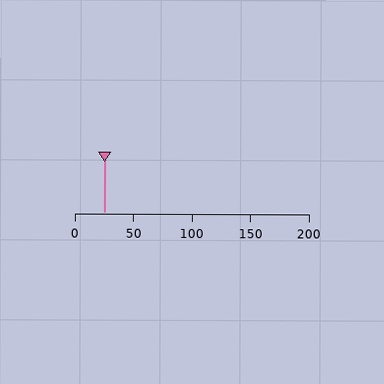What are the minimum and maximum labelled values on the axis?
The axis runs from 0 to 200.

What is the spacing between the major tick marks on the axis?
The major ticks are spaced 50 apart.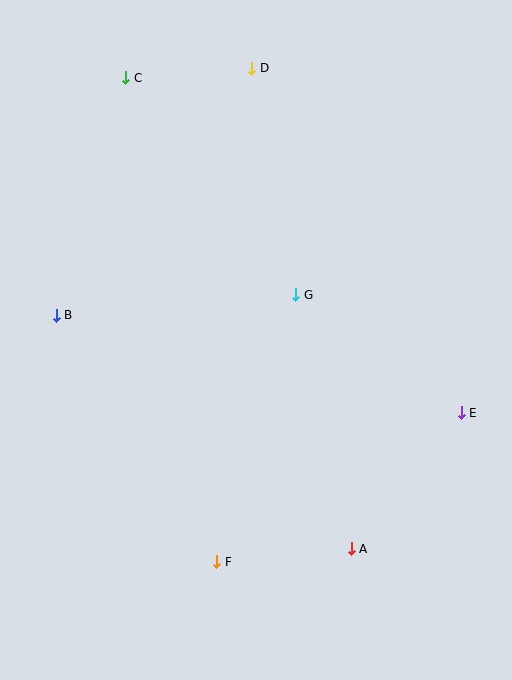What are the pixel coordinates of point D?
Point D is at (252, 68).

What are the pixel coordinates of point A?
Point A is at (351, 549).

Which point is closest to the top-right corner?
Point D is closest to the top-right corner.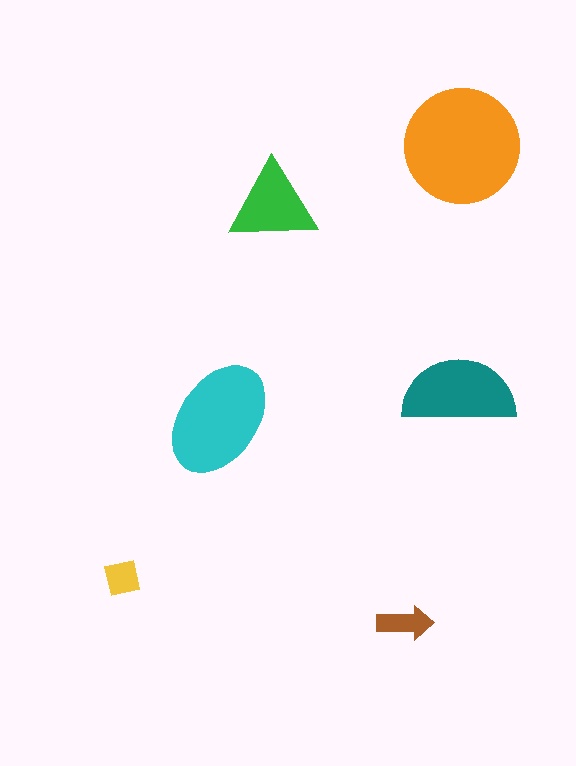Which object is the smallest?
The yellow square.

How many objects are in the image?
There are 6 objects in the image.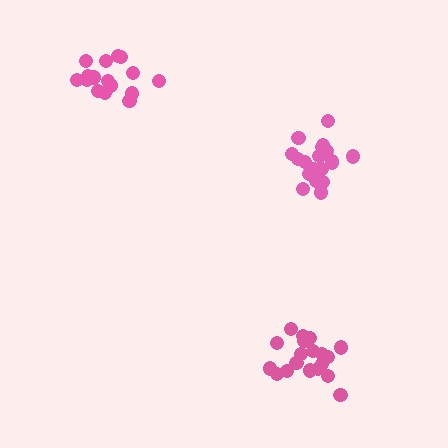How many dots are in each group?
Group 1: 19 dots, Group 2: 17 dots, Group 3: 20 dots (56 total).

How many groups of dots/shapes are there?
There are 3 groups.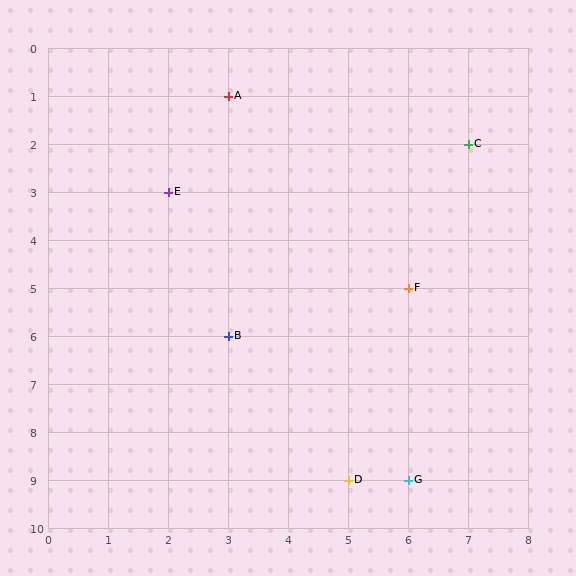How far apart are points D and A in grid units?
Points D and A are 2 columns and 8 rows apart (about 8.2 grid units diagonally).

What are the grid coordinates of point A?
Point A is at grid coordinates (3, 1).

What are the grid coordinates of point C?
Point C is at grid coordinates (7, 2).